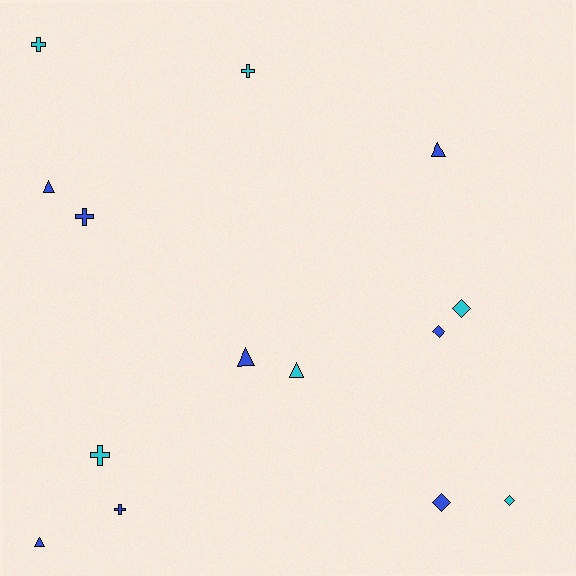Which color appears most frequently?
Blue, with 8 objects.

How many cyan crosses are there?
There are 3 cyan crosses.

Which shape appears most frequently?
Triangle, with 5 objects.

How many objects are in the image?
There are 14 objects.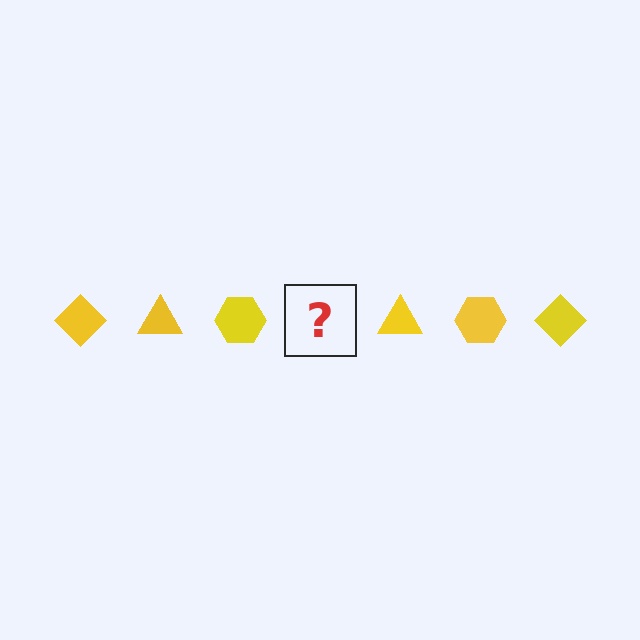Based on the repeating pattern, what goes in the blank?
The blank should be a yellow diamond.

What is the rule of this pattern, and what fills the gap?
The rule is that the pattern cycles through diamond, triangle, hexagon shapes in yellow. The gap should be filled with a yellow diamond.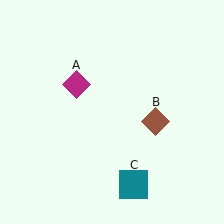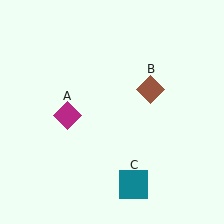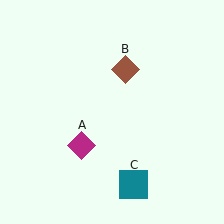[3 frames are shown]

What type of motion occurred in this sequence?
The magenta diamond (object A), brown diamond (object B) rotated counterclockwise around the center of the scene.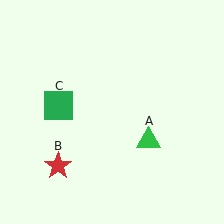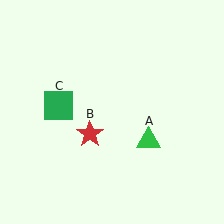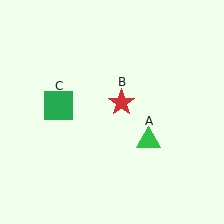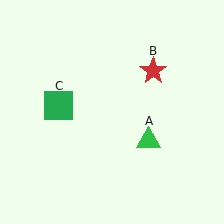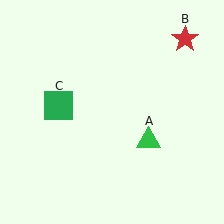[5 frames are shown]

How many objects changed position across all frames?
1 object changed position: red star (object B).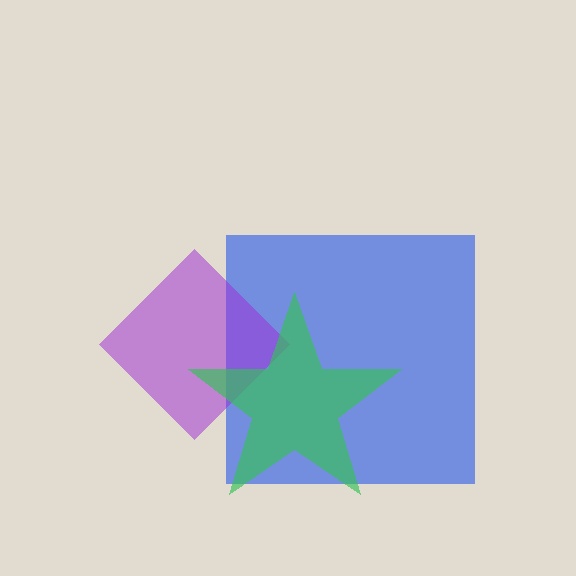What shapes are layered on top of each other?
The layered shapes are: a blue square, a purple diamond, a green star.